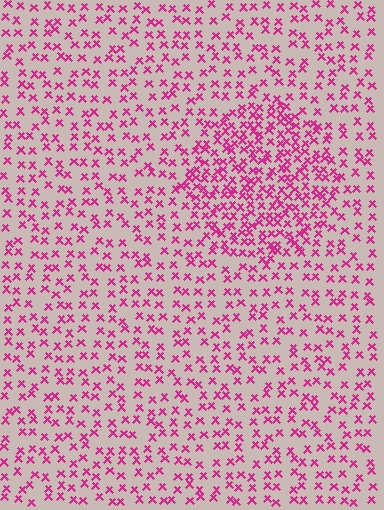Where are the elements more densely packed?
The elements are more densely packed inside the circle boundary.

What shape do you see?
I see a circle.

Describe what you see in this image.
The image contains small magenta elements arranged at two different densities. A circle-shaped region is visible where the elements are more densely packed than the surrounding area.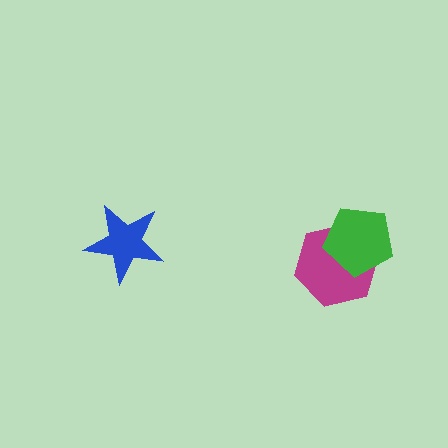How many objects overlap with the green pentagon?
1 object overlaps with the green pentagon.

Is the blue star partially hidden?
No, no other shape covers it.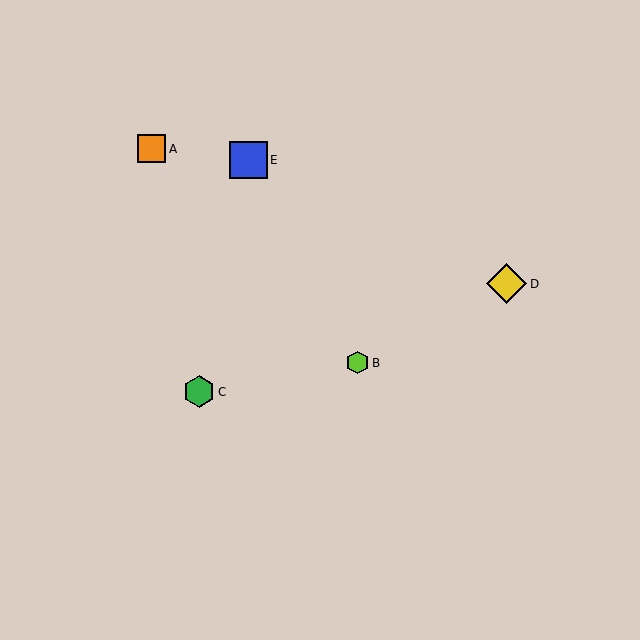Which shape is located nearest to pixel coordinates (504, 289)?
The yellow diamond (labeled D) at (507, 284) is nearest to that location.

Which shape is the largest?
The yellow diamond (labeled D) is the largest.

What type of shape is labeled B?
Shape B is a lime hexagon.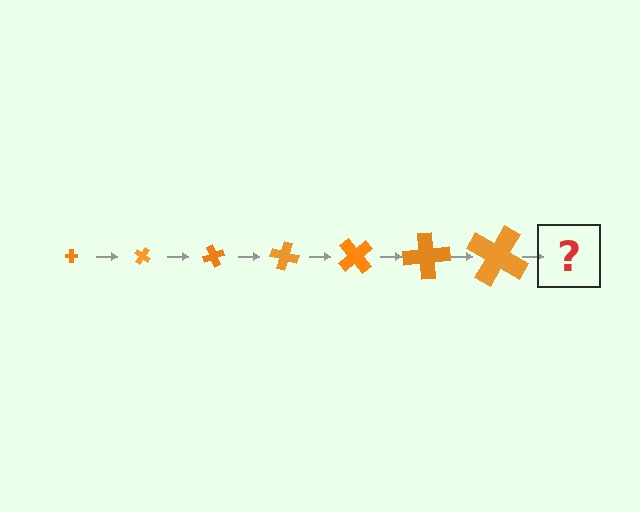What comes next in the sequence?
The next element should be a cross, larger than the previous one and rotated 245 degrees from the start.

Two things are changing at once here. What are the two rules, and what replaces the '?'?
The two rules are that the cross grows larger each step and it rotates 35 degrees each step. The '?' should be a cross, larger than the previous one and rotated 245 degrees from the start.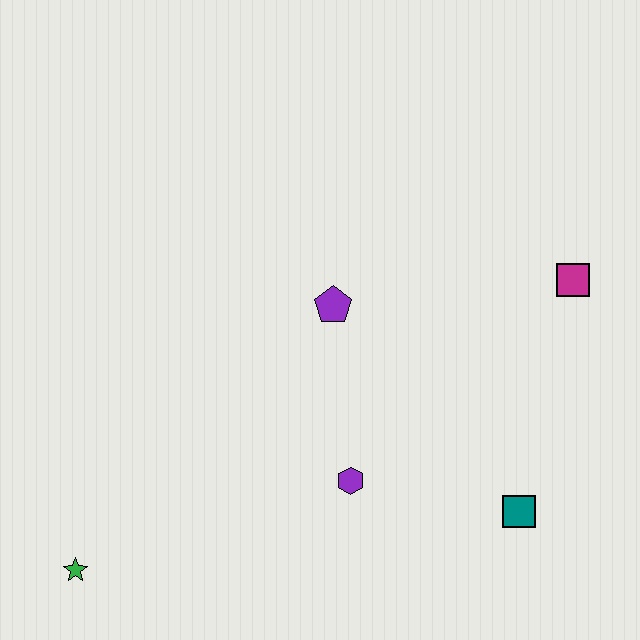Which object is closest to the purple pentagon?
The purple hexagon is closest to the purple pentagon.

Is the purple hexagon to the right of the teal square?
No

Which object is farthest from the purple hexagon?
The magenta square is farthest from the purple hexagon.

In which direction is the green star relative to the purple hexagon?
The green star is to the left of the purple hexagon.